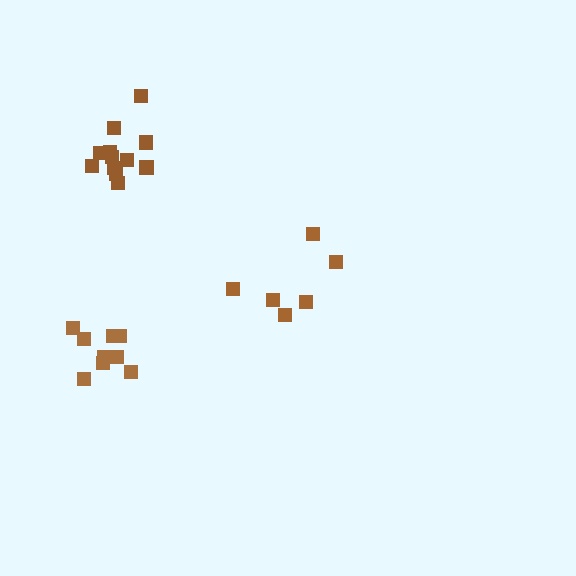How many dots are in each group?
Group 1: 6 dots, Group 2: 12 dots, Group 3: 9 dots (27 total).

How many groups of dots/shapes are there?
There are 3 groups.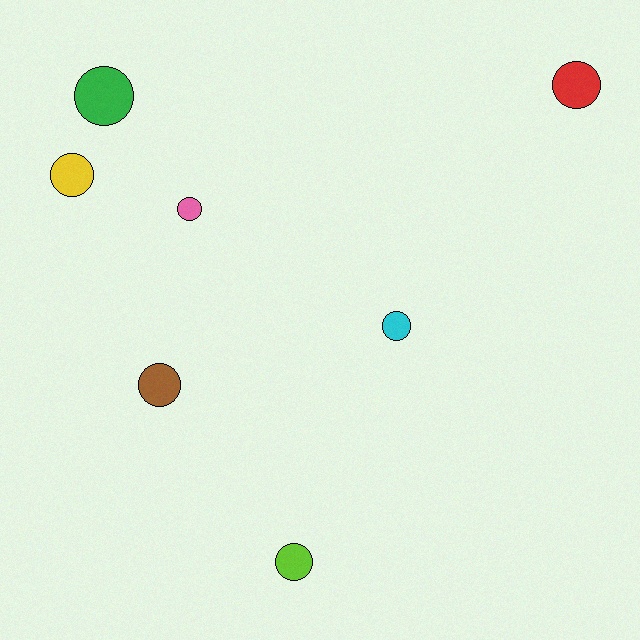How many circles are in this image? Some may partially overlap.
There are 7 circles.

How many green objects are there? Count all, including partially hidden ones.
There is 1 green object.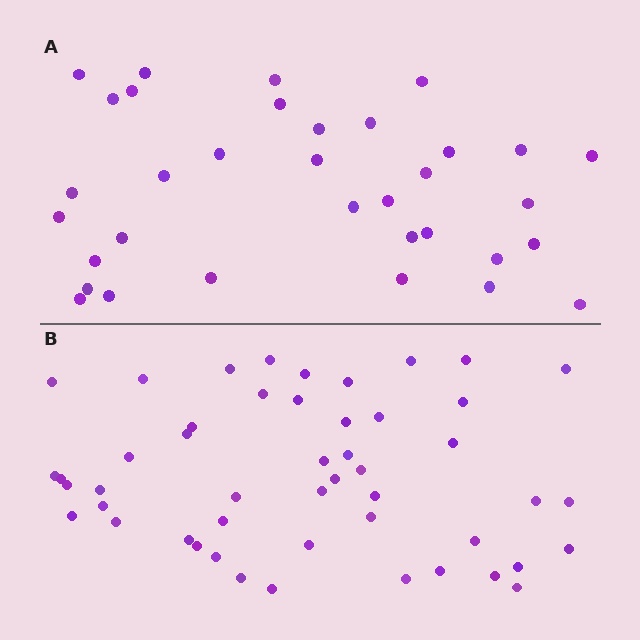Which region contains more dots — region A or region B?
Region B (the bottom region) has more dots.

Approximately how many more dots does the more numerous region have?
Region B has approximately 15 more dots than region A.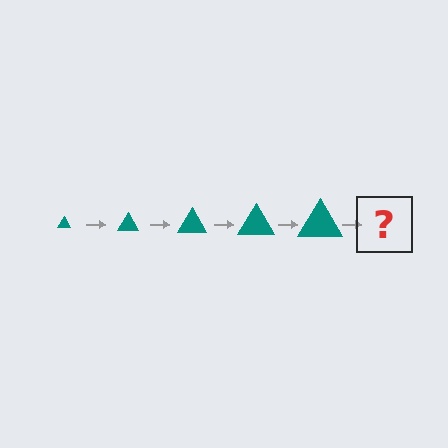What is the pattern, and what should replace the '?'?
The pattern is that the triangle gets progressively larger each step. The '?' should be a teal triangle, larger than the previous one.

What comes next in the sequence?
The next element should be a teal triangle, larger than the previous one.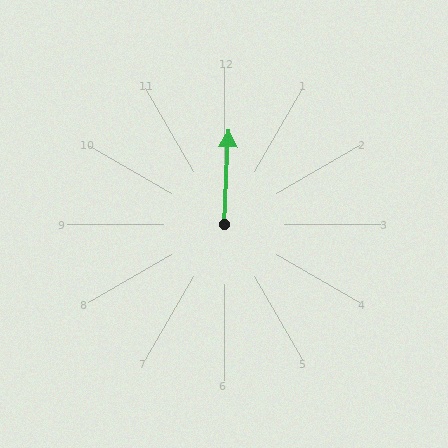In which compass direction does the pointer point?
North.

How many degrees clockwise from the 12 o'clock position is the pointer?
Approximately 3 degrees.